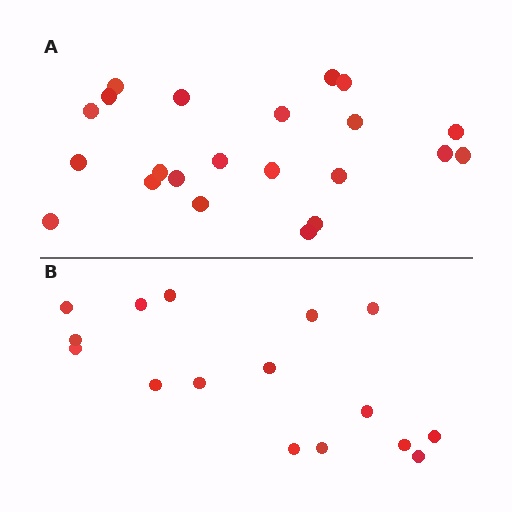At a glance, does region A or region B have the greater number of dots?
Region A (the top region) has more dots.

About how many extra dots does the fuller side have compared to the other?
Region A has about 6 more dots than region B.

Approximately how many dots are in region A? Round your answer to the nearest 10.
About 20 dots. (The exact count is 22, which rounds to 20.)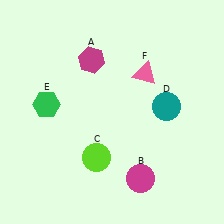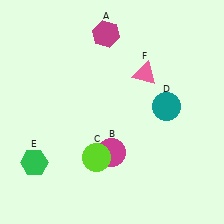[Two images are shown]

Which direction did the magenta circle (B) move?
The magenta circle (B) moved left.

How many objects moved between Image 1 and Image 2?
3 objects moved between the two images.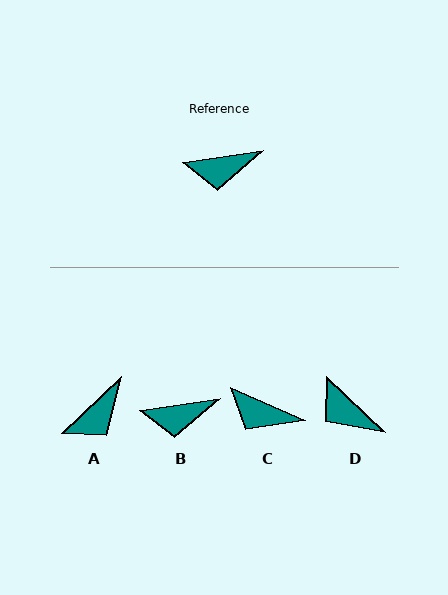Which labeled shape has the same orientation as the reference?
B.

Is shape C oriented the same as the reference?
No, it is off by about 32 degrees.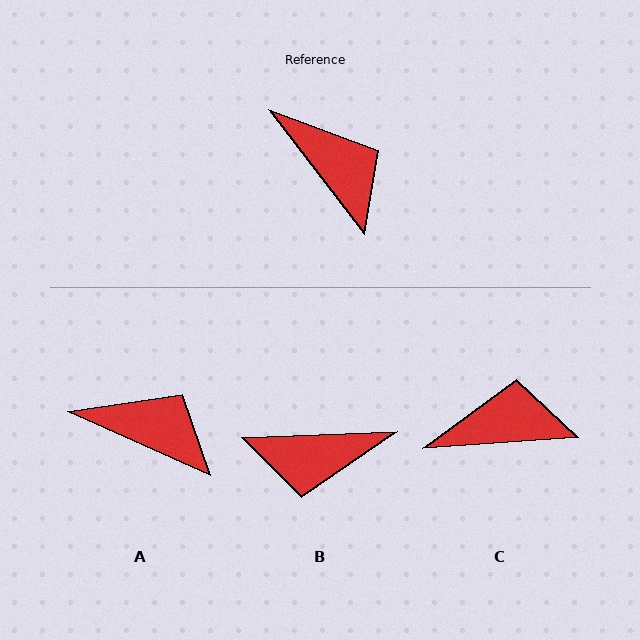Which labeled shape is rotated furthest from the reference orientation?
B, about 125 degrees away.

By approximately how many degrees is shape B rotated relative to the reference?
Approximately 125 degrees clockwise.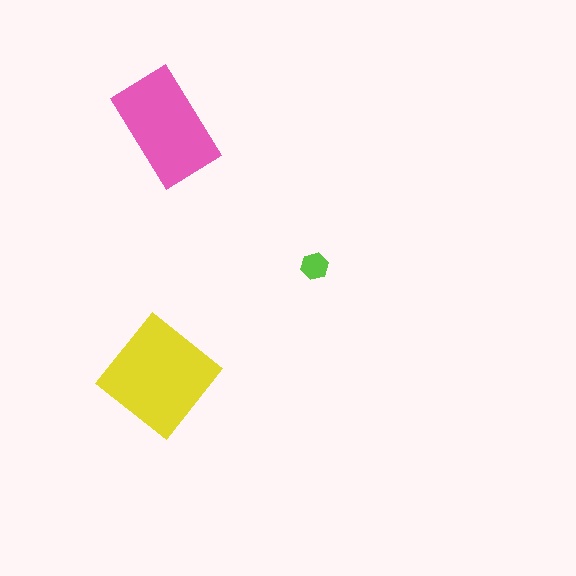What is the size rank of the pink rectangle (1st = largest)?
2nd.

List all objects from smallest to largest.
The lime hexagon, the pink rectangle, the yellow diamond.